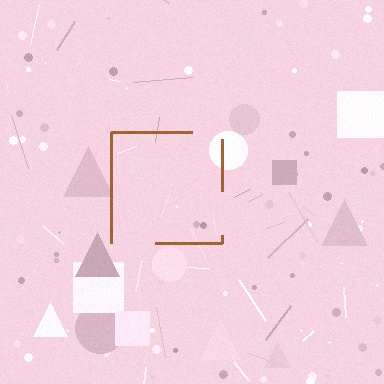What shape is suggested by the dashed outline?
The dashed outline suggests a square.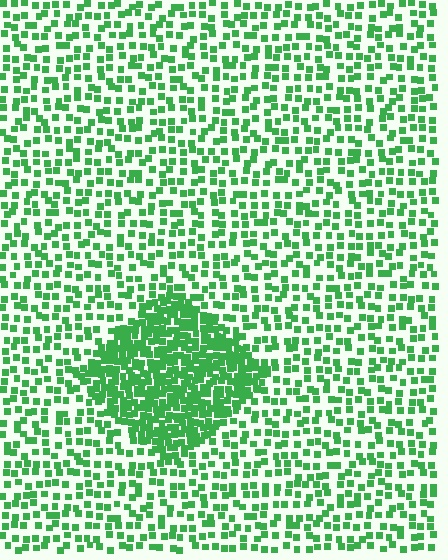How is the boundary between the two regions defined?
The boundary is defined by a change in element density (approximately 2.5x ratio). All elements are the same color, size, and shape.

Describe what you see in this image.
The image contains small green elements arranged at two different densities. A diamond-shaped region is visible where the elements are more densely packed than the surrounding area.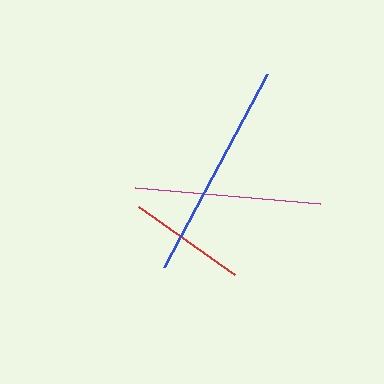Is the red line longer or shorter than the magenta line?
The magenta line is longer than the red line.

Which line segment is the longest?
The blue line is the longest at approximately 219 pixels.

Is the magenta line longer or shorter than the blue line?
The blue line is longer than the magenta line.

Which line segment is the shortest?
The red line is the shortest at approximately 117 pixels.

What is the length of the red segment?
The red segment is approximately 117 pixels long.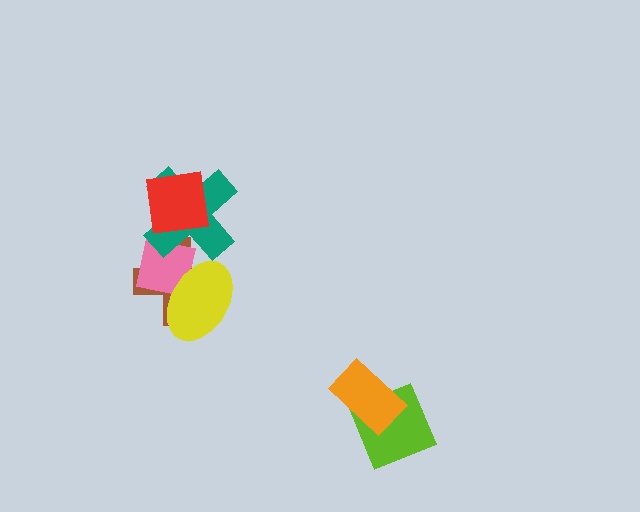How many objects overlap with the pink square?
3 objects overlap with the pink square.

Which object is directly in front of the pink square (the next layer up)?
The teal cross is directly in front of the pink square.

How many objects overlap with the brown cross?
3 objects overlap with the brown cross.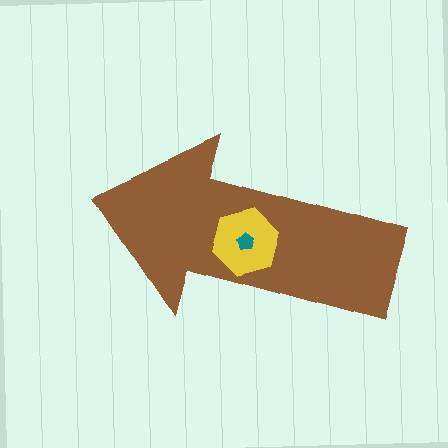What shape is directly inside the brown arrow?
The yellow hexagon.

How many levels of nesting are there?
3.